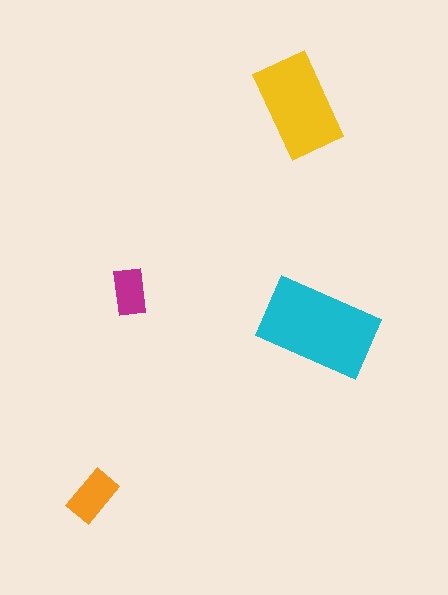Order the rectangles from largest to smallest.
the cyan one, the yellow one, the orange one, the magenta one.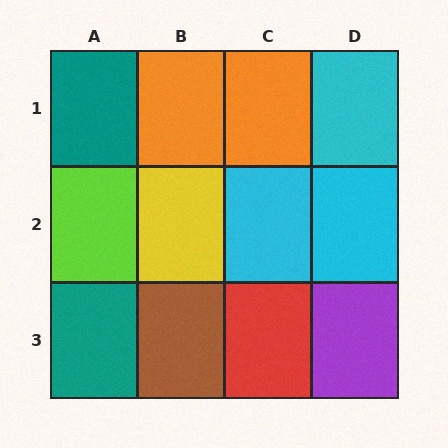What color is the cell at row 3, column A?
Teal.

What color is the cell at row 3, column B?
Brown.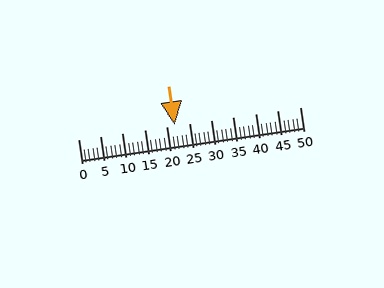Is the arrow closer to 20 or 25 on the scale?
The arrow is closer to 20.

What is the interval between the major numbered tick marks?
The major tick marks are spaced 5 units apart.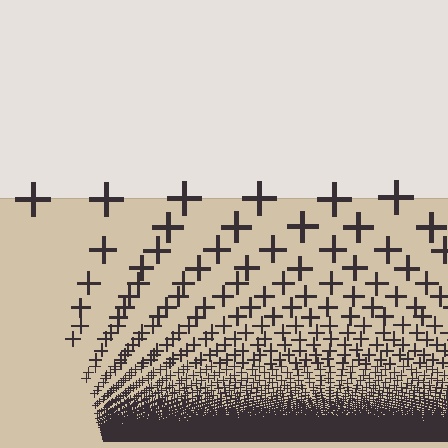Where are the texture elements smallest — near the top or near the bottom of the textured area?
Near the bottom.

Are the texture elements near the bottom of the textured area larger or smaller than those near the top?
Smaller. The gradient is inverted — elements near the bottom are smaller and denser.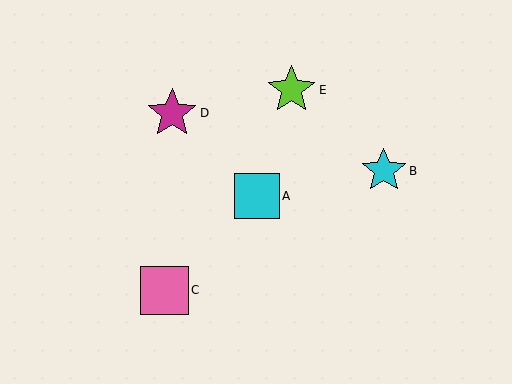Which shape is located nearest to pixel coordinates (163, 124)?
The magenta star (labeled D) at (172, 113) is nearest to that location.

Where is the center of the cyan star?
The center of the cyan star is at (384, 171).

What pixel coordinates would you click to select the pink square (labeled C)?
Click at (164, 291) to select the pink square C.